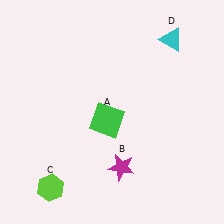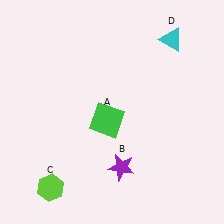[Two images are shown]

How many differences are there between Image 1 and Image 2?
There is 1 difference between the two images.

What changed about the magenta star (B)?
In Image 1, B is magenta. In Image 2, it changed to purple.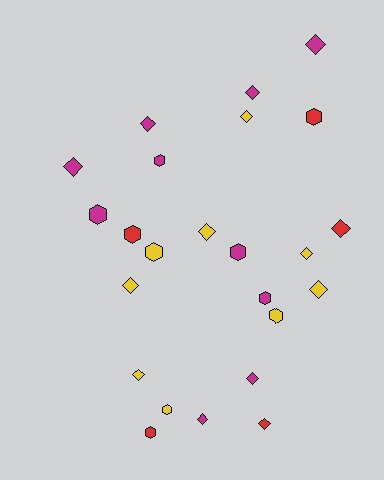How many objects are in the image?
There are 24 objects.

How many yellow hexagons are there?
There are 3 yellow hexagons.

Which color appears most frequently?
Magenta, with 10 objects.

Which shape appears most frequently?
Diamond, with 14 objects.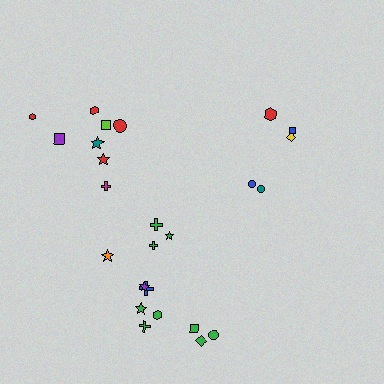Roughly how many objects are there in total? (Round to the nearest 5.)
Roughly 25 objects in total.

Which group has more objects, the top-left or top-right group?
The top-left group.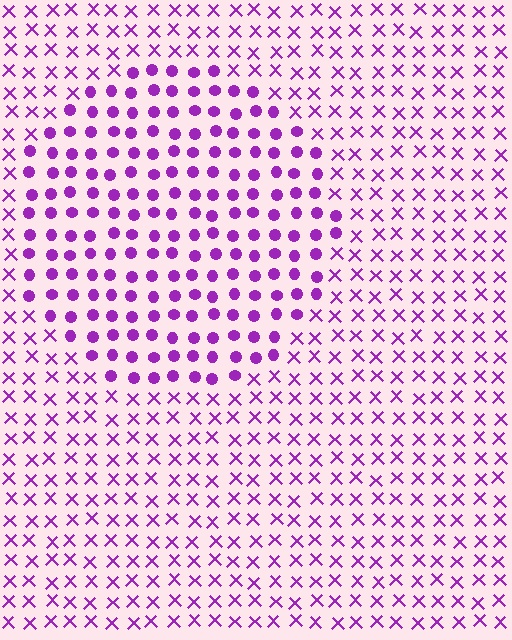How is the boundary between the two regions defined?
The boundary is defined by a change in element shape: circles inside vs. X marks outside. All elements share the same color and spacing.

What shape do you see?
I see a circle.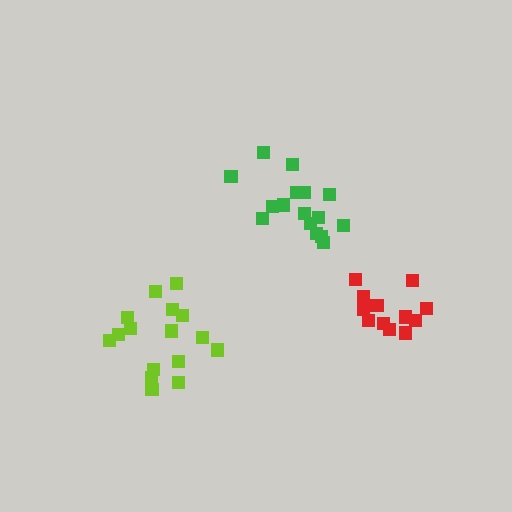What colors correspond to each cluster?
The clusters are colored: red, lime, green.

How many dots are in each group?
Group 1: 13 dots, Group 2: 16 dots, Group 3: 16 dots (45 total).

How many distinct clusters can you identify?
There are 3 distinct clusters.